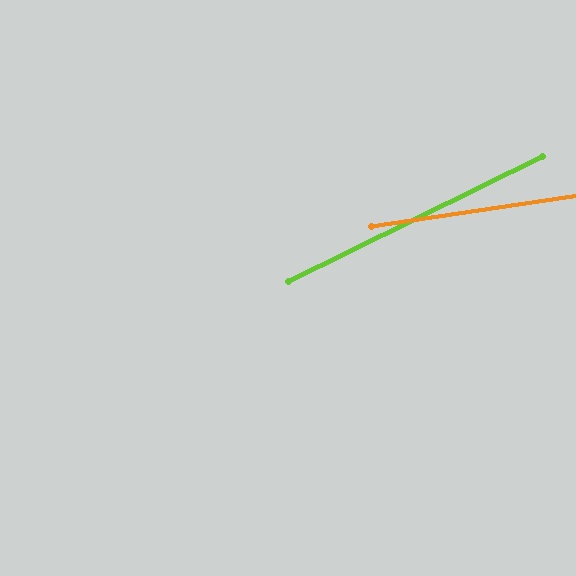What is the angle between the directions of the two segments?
Approximately 18 degrees.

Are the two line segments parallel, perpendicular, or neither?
Neither parallel nor perpendicular — they differ by about 18°.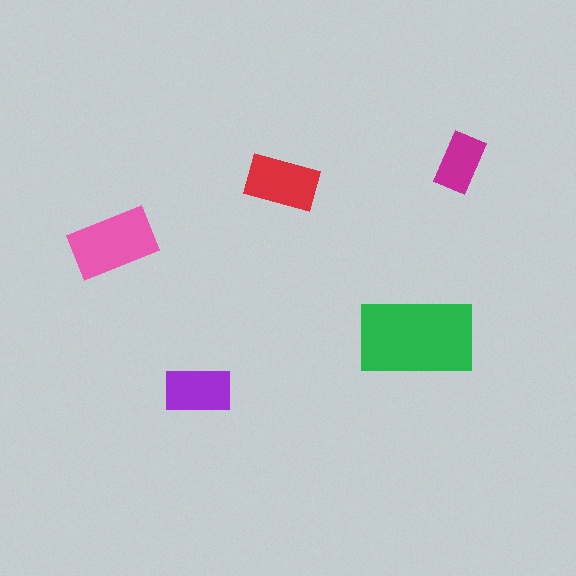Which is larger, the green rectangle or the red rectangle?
The green one.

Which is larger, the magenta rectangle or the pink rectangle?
The pink one.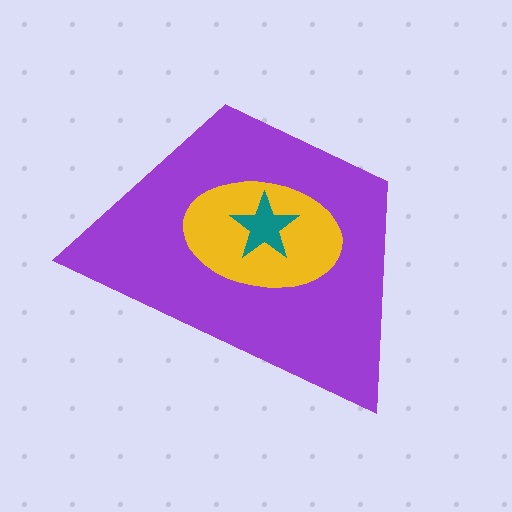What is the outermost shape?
The purple trapezoid.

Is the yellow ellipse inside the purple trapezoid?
Yes.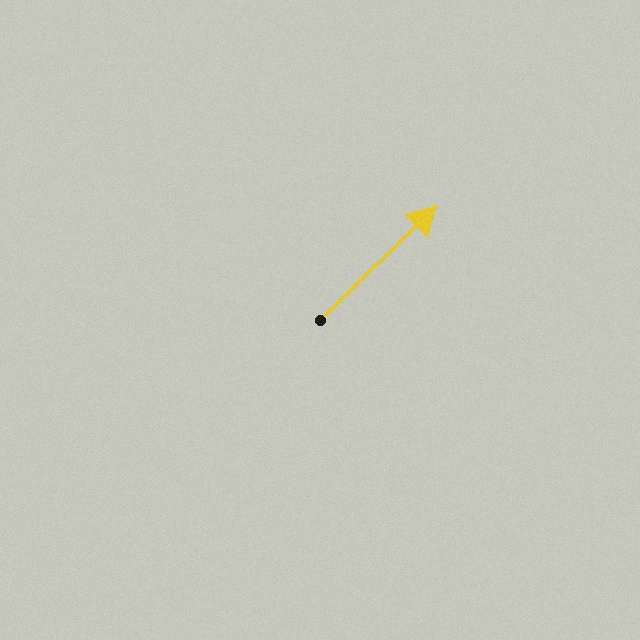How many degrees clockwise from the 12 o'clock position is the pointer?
Approximately 45 degrees.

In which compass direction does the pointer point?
Northeast.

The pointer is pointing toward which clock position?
Roughly 2 o'clock.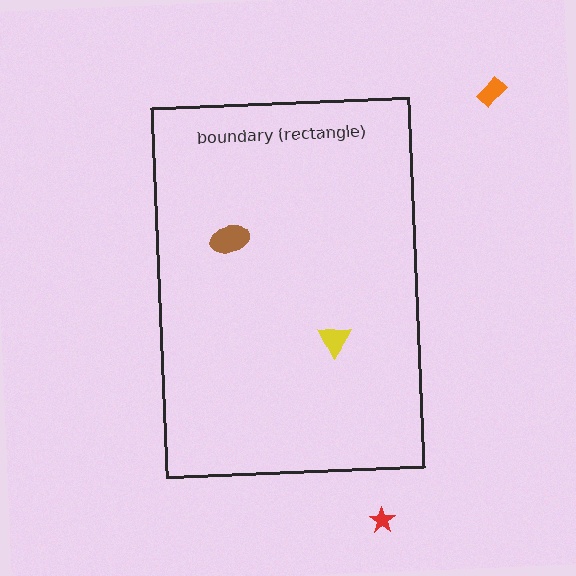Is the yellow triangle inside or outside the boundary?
Inside.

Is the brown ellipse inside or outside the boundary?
Inside.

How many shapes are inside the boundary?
2 inside, 2 outside.